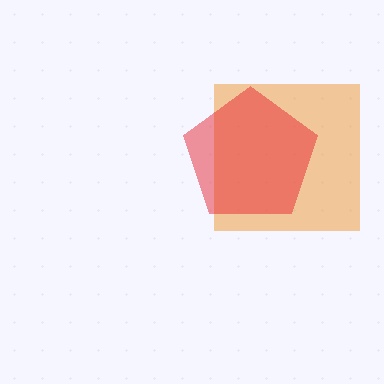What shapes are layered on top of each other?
The layered shapes are: an orange square, a red pentagon.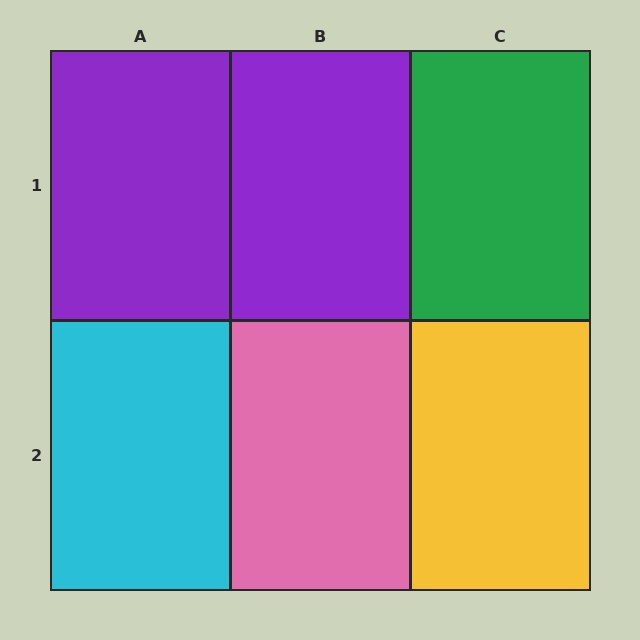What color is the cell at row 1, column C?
Green.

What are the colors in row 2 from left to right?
Cyan, pink, yellow.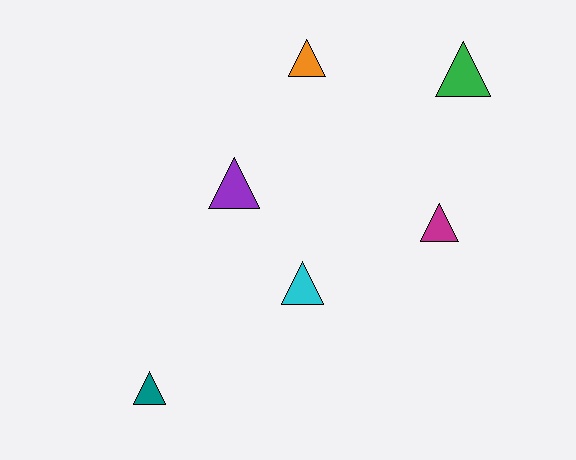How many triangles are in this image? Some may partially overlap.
There are 6 triangles.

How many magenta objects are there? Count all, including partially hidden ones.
There is 1 magenta object.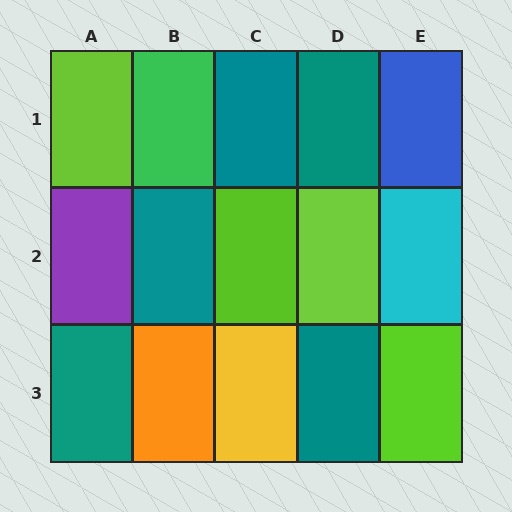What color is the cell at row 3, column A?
Teal.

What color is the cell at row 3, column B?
Orange.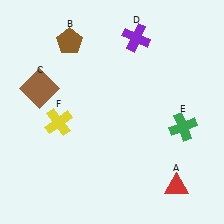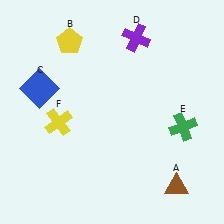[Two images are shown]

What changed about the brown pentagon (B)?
In Image 1, B is brown. In Image 2, it changed to yellow.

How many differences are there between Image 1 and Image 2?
There are 3 differences between the two images.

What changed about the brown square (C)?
In Image 1, C is brown. In Image 2, it changed to blue.